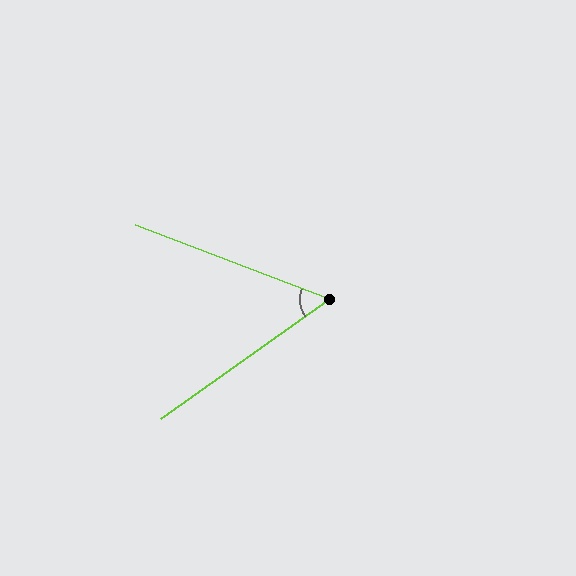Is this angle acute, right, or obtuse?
It is acute.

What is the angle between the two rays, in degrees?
Approximately 56 degrees.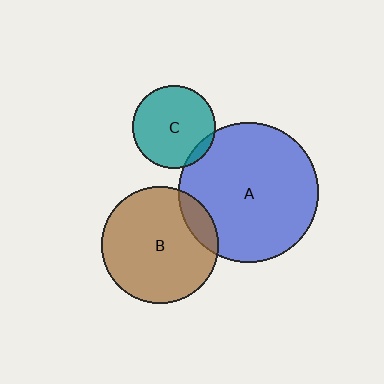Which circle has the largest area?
Circle A (blue).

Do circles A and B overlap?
Yes.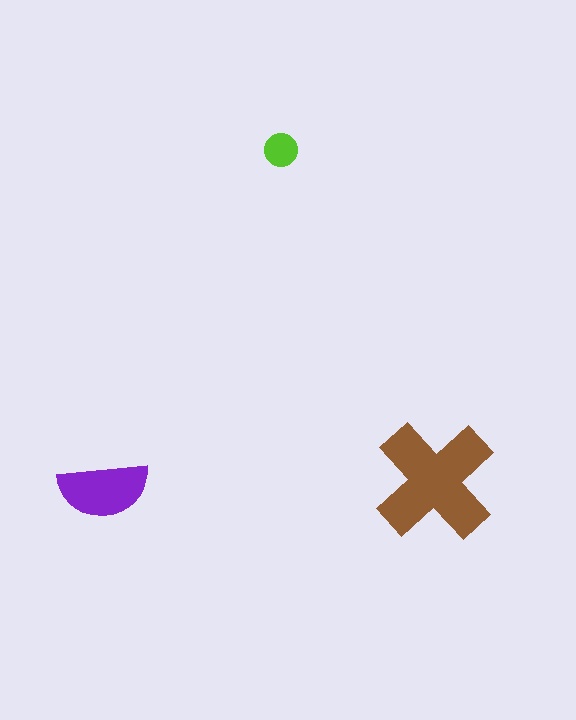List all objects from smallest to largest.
The lime circle, the purple semicircle, the brown cross.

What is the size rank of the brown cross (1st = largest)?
1st.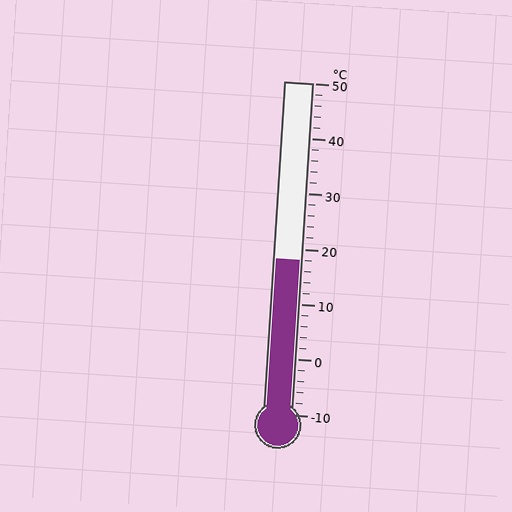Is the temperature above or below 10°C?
The temperature is above 10°C.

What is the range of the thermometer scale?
The thermometer scale ranges from -10°C to 50°C.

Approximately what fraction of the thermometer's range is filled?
The thermometer is filled to approximately 45% of its range.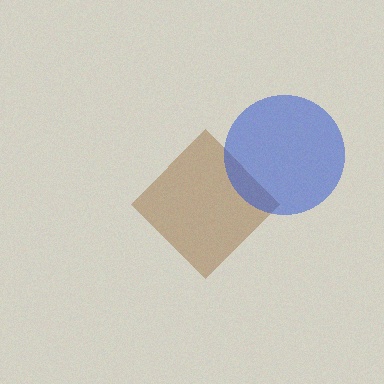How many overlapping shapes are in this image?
There are 2 overlapping shapes in the image.